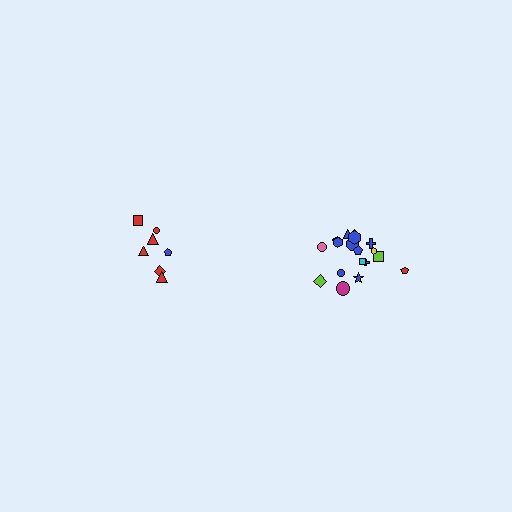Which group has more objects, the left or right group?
The right group.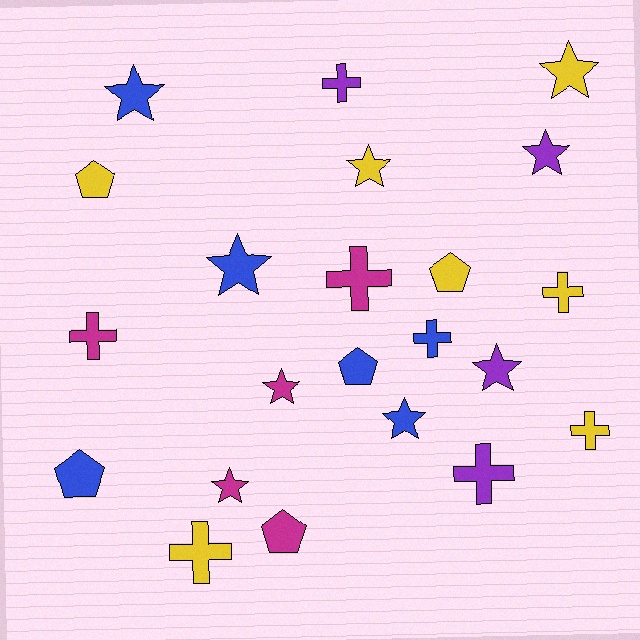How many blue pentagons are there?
There are 2 blue pentagons.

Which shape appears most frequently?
Star, with 9 objects.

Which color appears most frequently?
Yellow, with 7 objects.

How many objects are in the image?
There are 22 objects.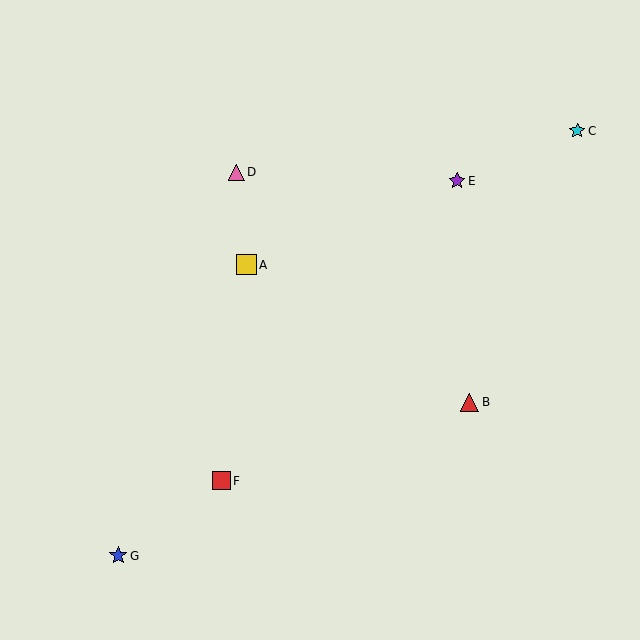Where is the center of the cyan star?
The center of the cyan star is at (577, 131).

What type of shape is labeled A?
Shape A is a yellow square.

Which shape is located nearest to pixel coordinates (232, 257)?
The yellow square (labeled A) at (246, 265) is nearest to that location.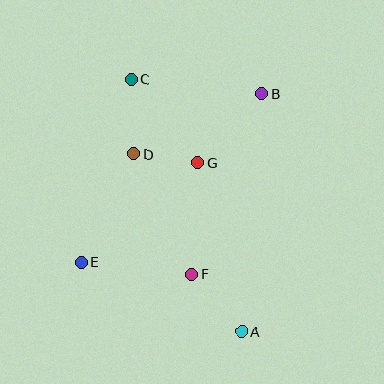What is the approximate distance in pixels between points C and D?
The distance between C and D is approximately 75 pixels.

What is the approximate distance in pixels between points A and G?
The distance between A and G is approximately 174 pixels.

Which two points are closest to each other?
Points D and G are closest to each other.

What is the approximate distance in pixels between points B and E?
The distance between B and E is approximately 247 pixels.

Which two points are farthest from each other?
Points A and C are farthest from each other.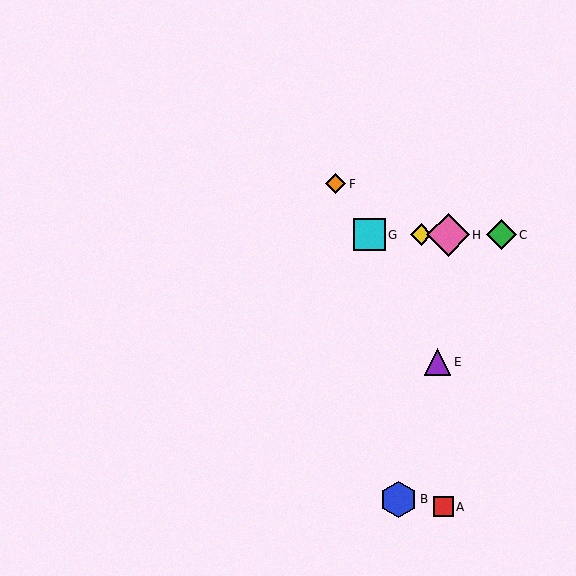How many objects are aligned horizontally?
4 objects (C, D, G, H) are aligned horizontally.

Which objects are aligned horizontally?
Objects C, D, G, H are aligned horizontally.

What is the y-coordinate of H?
Object H is at y≈235.